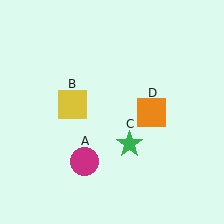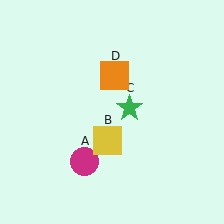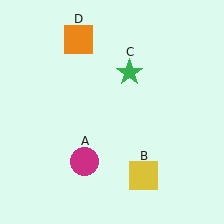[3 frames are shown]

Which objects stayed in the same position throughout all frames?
Magenta circle (object A) remained stationary.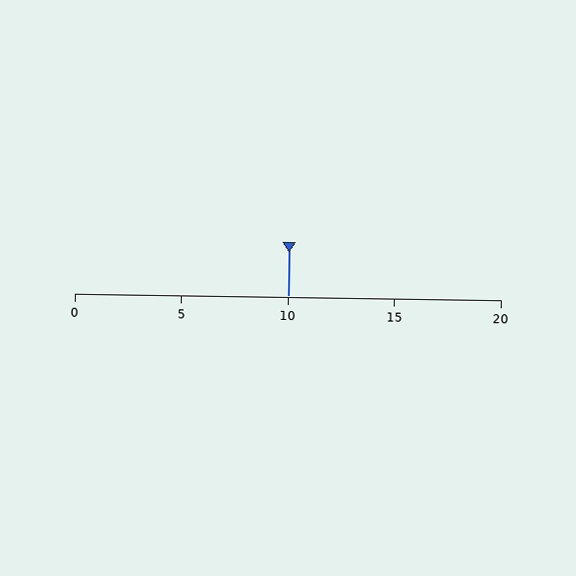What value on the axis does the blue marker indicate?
The marker indicates approximately 10.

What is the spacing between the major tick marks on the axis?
The major ticks are spaced 5 apart.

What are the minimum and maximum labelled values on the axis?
The axis runs from 0 to 20.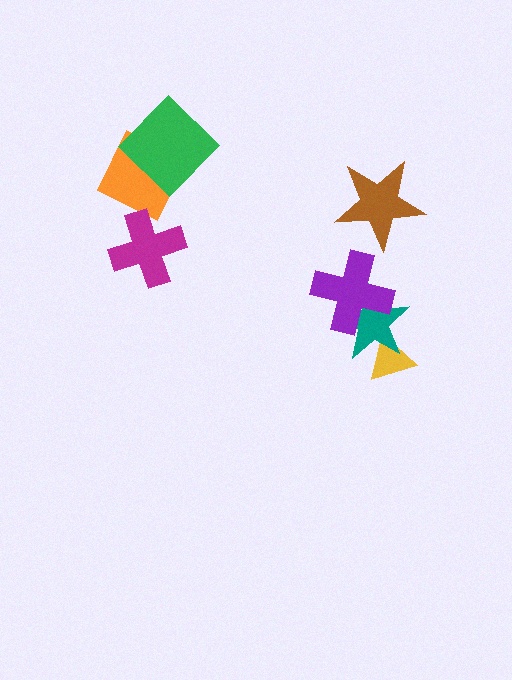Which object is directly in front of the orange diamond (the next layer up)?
The green diamond is directly in front of the orange diamond.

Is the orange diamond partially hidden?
Yes, it is partially covered by another shape.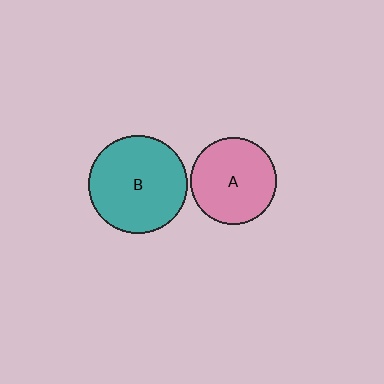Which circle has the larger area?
Circle B (teal).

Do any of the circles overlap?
No, none of the circles overlap.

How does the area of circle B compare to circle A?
Approximately 1.3 times.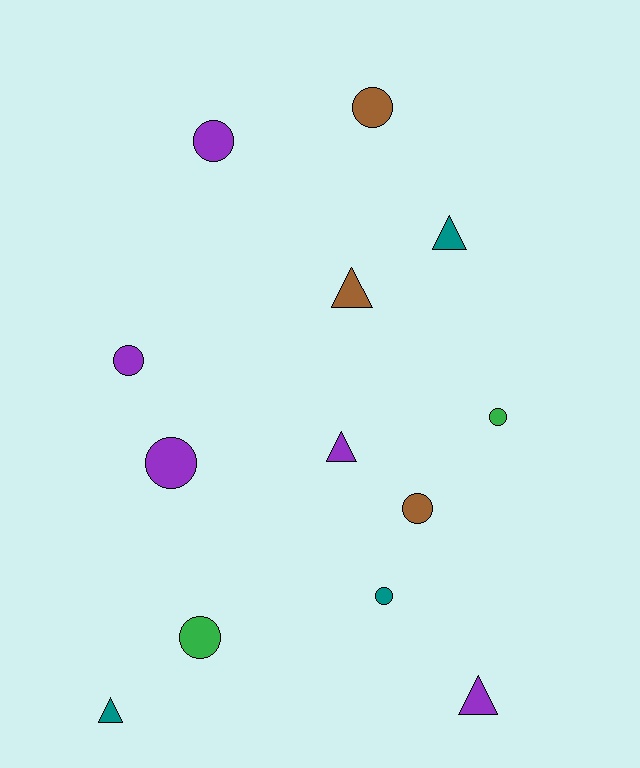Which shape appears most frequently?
Circle, with 8 objects.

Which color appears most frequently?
Purple, with 5 objects.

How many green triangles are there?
There are no green triangles.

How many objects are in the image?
There are 13 objects.